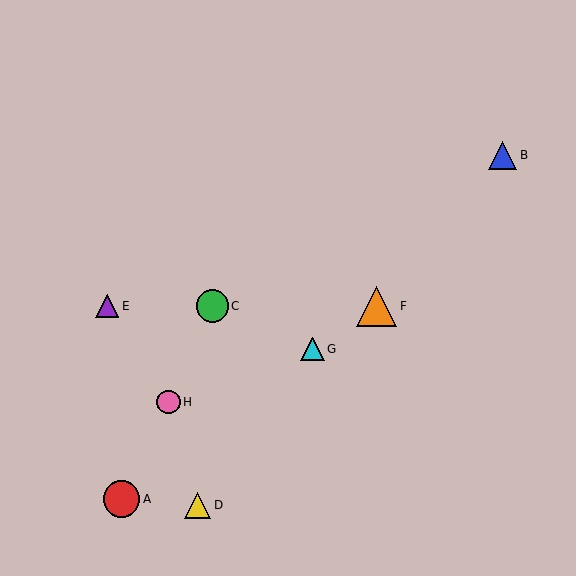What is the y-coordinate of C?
Object C is at y≈306.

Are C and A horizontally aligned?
No, C is at y≈306 and A is at y≈499.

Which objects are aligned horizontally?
Objects C, E, F are aligned horizontally.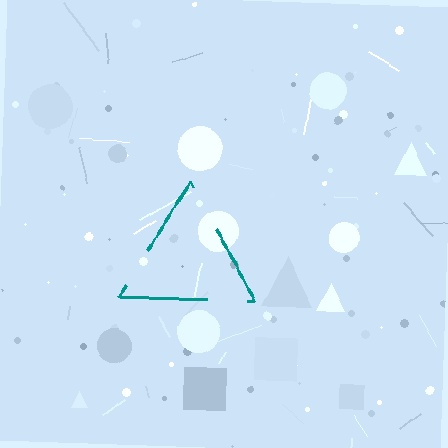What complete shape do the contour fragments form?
The contour fragments form a triangle.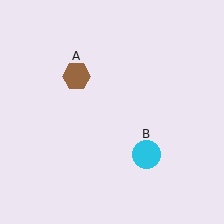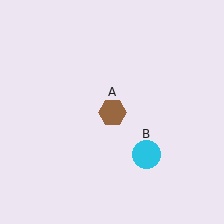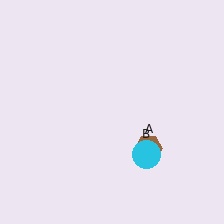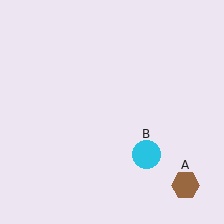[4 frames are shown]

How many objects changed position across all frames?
1 object changed position: brown hexagon (object A).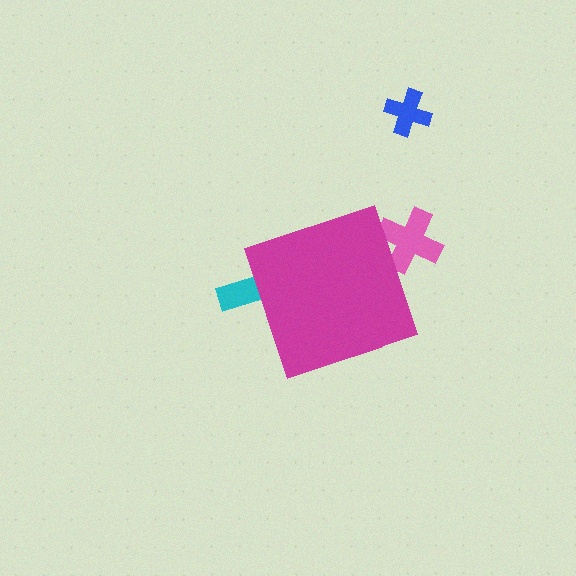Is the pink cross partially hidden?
Yes, the pink cross is partially hidden behind the magenta diamond.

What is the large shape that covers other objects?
A magenta diamond.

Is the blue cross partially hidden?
No, the blue cross is fully visible.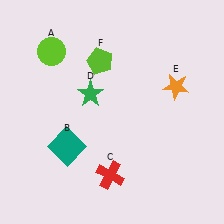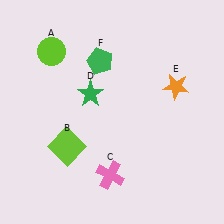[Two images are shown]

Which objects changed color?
B changed from teal to lime. C changed from red to pink. F changed from lime to green.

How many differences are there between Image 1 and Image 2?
There are 3 differences between the two images.